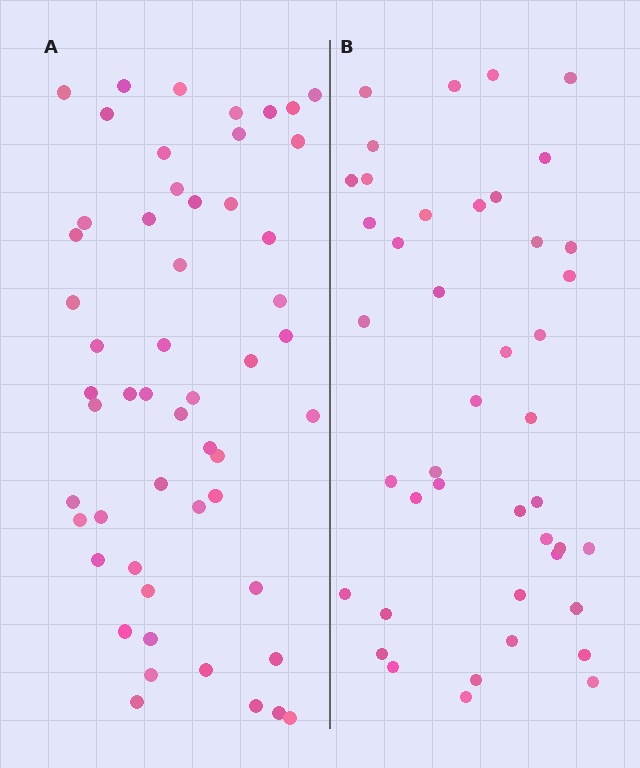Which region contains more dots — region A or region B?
Region A (the left region) has more dots.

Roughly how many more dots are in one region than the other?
Region A has roughly 10 or so more dots than region B.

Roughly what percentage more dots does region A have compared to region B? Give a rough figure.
About 25% more.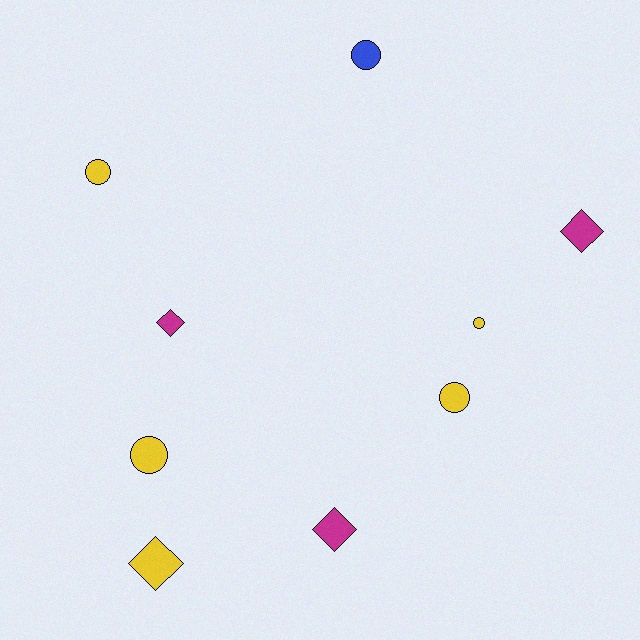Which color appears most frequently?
Yellow, with 5 objects.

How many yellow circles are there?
There are 4 yellow circles.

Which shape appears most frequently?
Circle, with 5 objects.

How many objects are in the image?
There are 9 objects.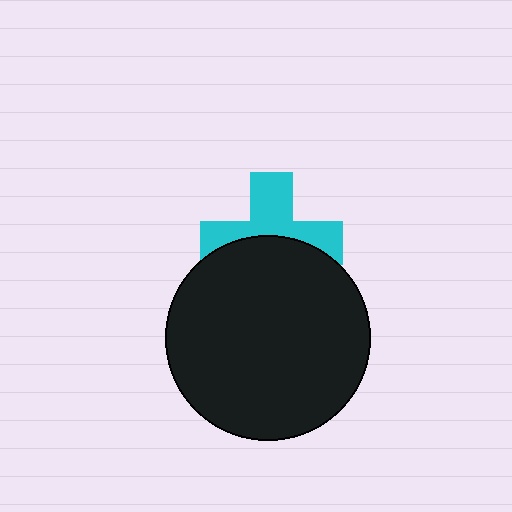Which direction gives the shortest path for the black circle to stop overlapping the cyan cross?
Moving down gives the shortest separation.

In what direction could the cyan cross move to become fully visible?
The cyan cross could move up. That would shift it out from behind the black circle entirely.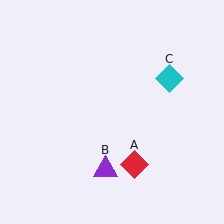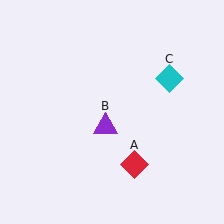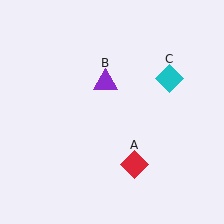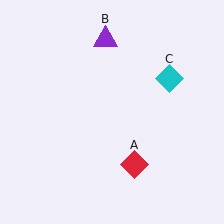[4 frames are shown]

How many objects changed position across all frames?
1 object changed position: purple triangle (object B).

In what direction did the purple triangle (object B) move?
The purple triangle (object B) moved up.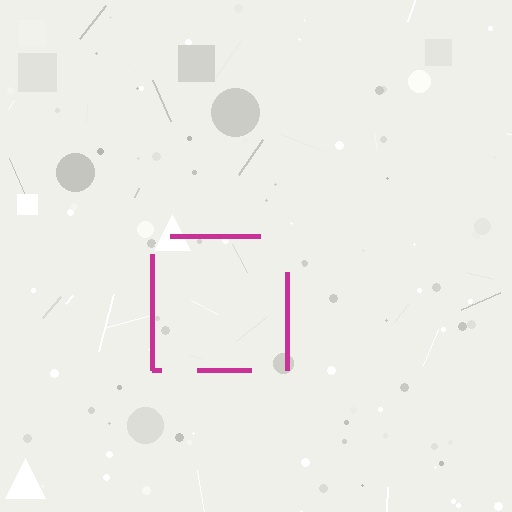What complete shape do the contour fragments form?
The contour fragments form a square.